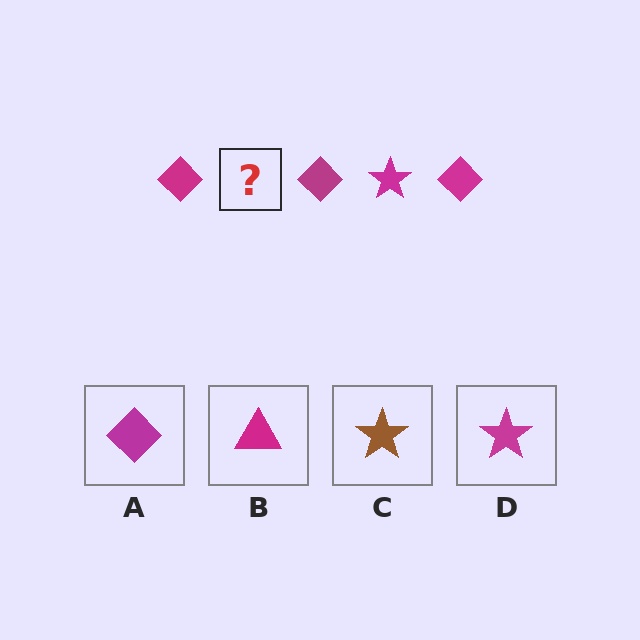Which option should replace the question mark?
Option D.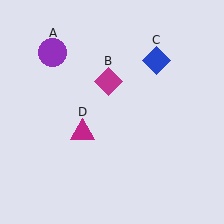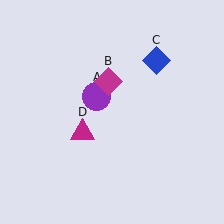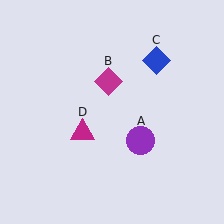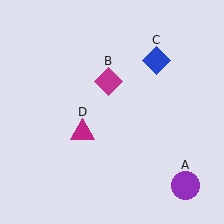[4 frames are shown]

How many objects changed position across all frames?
1 object changed position: purple circle (object A).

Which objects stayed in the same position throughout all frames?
Magenta diamond (object B) and blue diamond (object C) and magenta triangle (object D) remained stationary.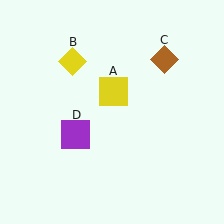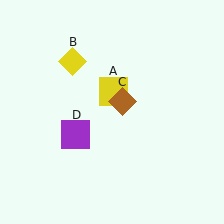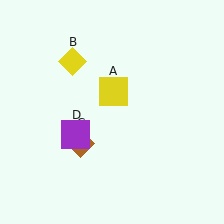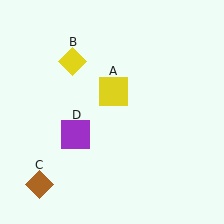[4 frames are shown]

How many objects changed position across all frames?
1 object changed position: brown diamond (object C).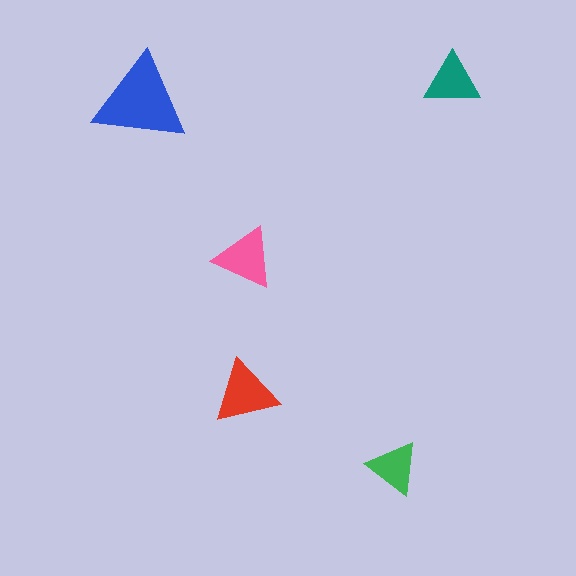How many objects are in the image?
There are 5 objects in the image.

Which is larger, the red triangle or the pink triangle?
The red one.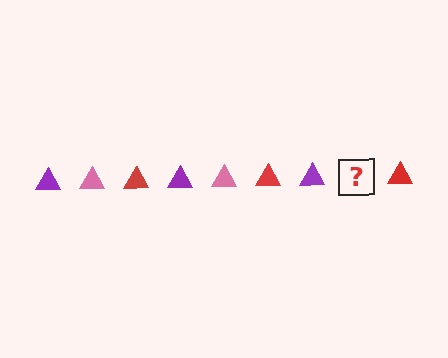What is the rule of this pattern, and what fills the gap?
The rule is that the pattern cycles through purple, pink, red triangles. The gap should be filled with a pink triangle.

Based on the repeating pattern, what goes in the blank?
The blank should be a pink triangle.